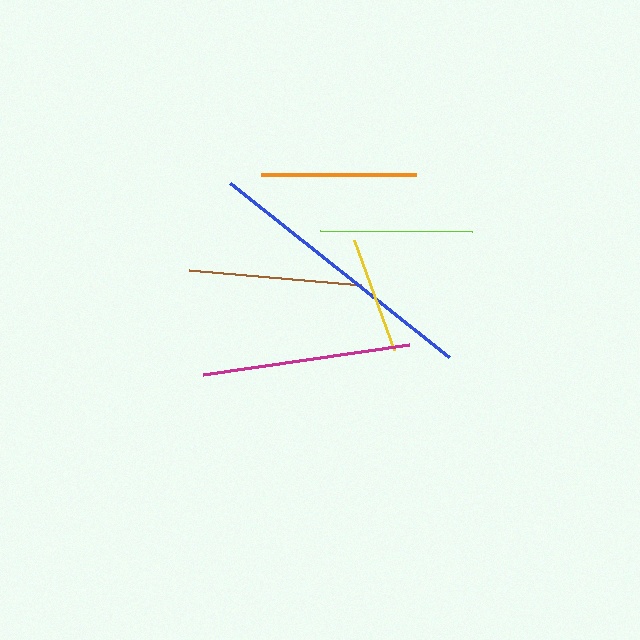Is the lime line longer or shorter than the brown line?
The brown line is longer than the lime line.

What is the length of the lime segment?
The lime segment is approximately 152 pixels long.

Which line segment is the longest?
The blue line is the longest at approximately 280 pixels.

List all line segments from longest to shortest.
From longest to shortest: blue, magenta, brown, orange, lime, yellow.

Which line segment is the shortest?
The yellow line is the shortest at approximately 117 pixels.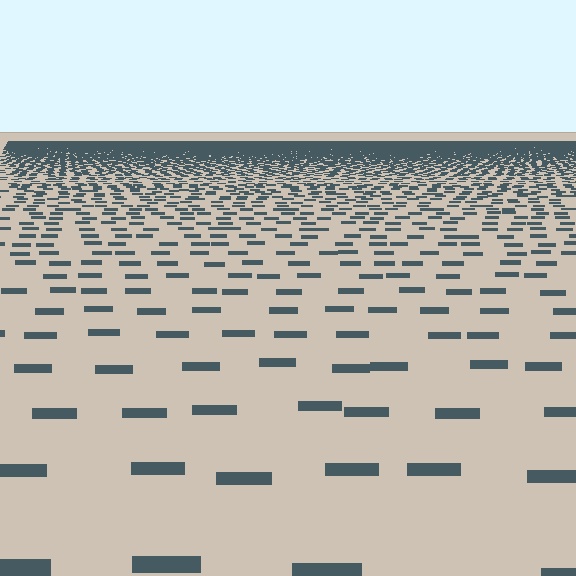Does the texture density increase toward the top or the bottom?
Density increases toward the top.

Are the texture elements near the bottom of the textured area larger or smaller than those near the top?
Larger. Near the bottom, elements are closer to the viewer and appear at a bigger on-screen size.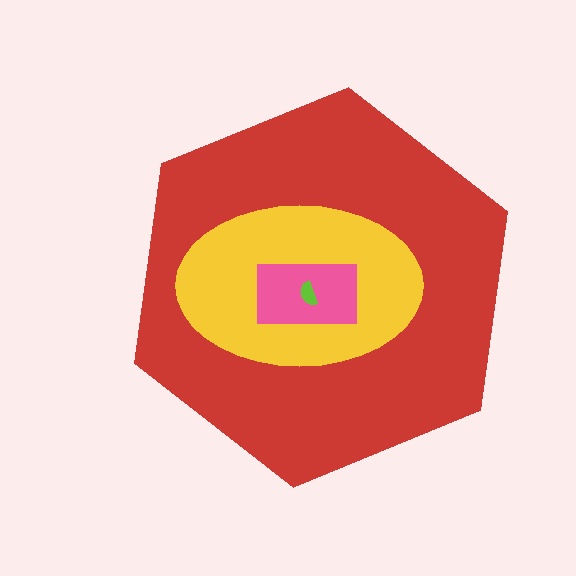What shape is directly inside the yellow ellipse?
The pink rectangle.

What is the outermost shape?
The red hexagon.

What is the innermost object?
The lime semicircle.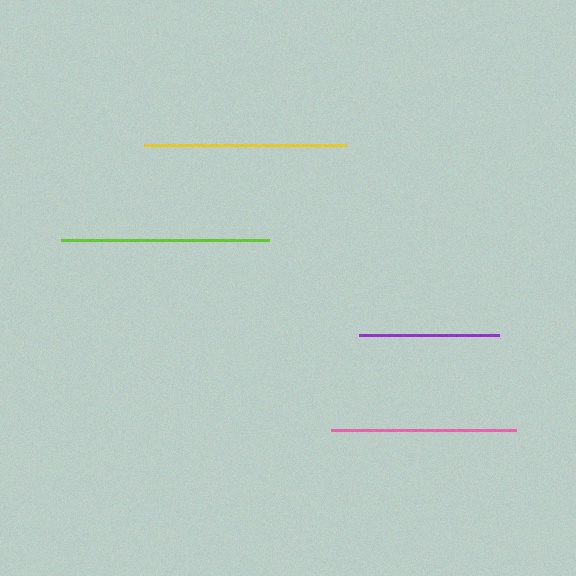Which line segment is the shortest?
The purple line is the shortest at approximately 140 pixels.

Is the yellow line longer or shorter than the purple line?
The yellow line is longer than the purple line.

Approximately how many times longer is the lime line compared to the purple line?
The lime line is approximately 1.5 times the length of the purple line.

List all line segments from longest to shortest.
From longest to shortest: lime, yellow, pink, purple.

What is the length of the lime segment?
The lime segment is approximately 208 pixels long.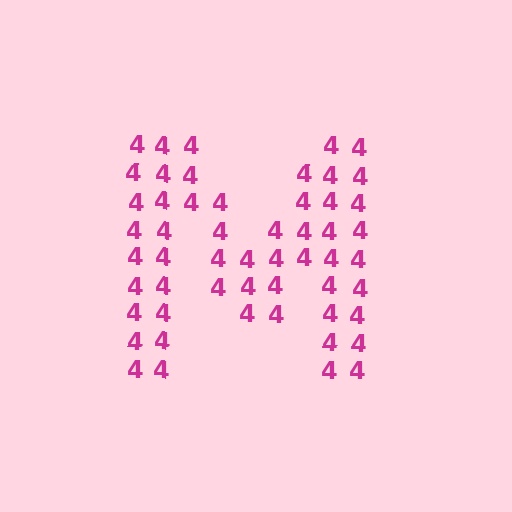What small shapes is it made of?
It is made of small digit 4's.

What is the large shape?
The large shape is the letter M.